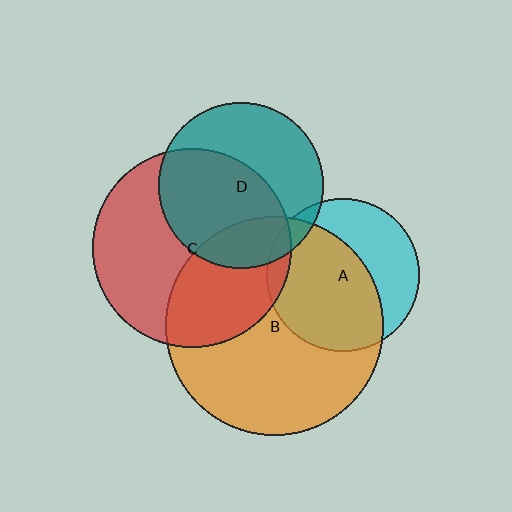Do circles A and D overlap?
Yes.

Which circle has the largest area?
Circle B (orange).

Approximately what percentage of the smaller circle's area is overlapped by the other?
Approximately 5%.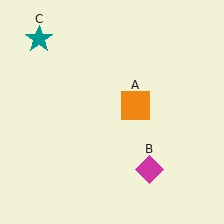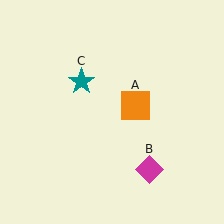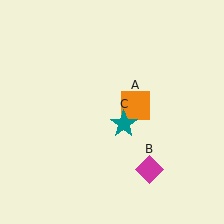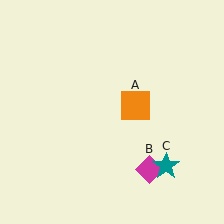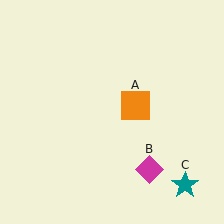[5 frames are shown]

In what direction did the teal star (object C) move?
The teal star (object C) moved down and to the right.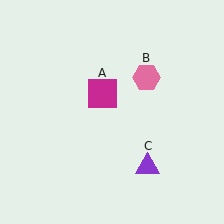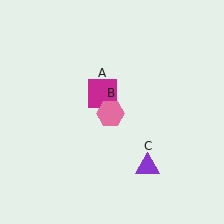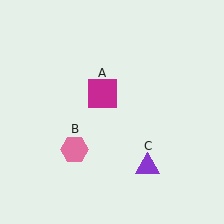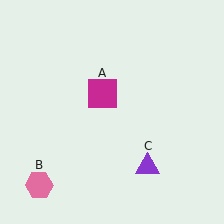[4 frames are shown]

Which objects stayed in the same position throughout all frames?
Magenta square (object A) and purple triangle (object C) remained stationary.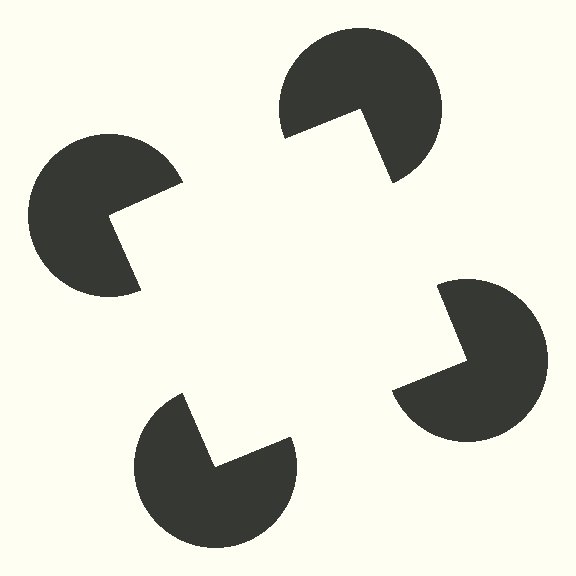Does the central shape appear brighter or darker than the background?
It typically appears slightly brighter than the background, even though no actual brightness change is drawn.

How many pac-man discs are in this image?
There are 4 — one at each vertex of the illusory square.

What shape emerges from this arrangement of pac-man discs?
An illusory square — its edges are inferred from the aligned wedge cuts in the pac-man discs, not physically drawn.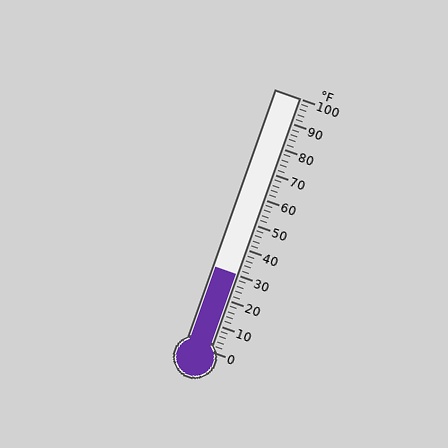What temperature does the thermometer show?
The thermometer shows approximately 30°F.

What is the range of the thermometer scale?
The thermometer scale ranges from 0°F to 100°F.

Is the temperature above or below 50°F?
The temperature is below 50°F.